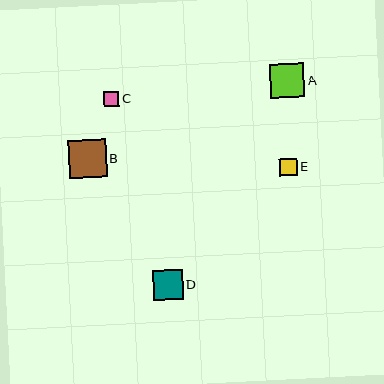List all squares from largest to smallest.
From largest to smallest: B, A, D, E, C.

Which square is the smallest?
Square C is the smallest with a size of approximately 15 pixels.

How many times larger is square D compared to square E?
Square D is approximately 1.7 times the size of square E.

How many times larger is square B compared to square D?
Square B is approximately 1.3 times the size of square D.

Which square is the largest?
Square B is the largest with a size of approximately 38 pixels.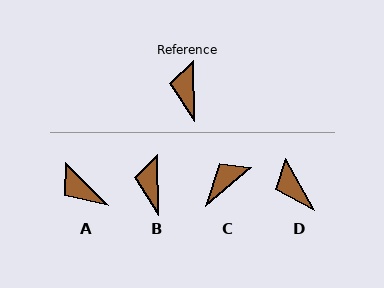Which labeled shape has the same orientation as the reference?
B.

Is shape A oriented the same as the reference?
No, it is off by about 44 degrees.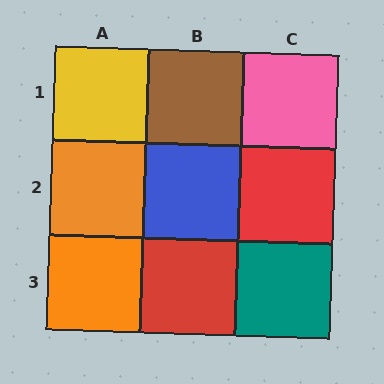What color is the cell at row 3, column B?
Red.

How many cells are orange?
2 cells are orange.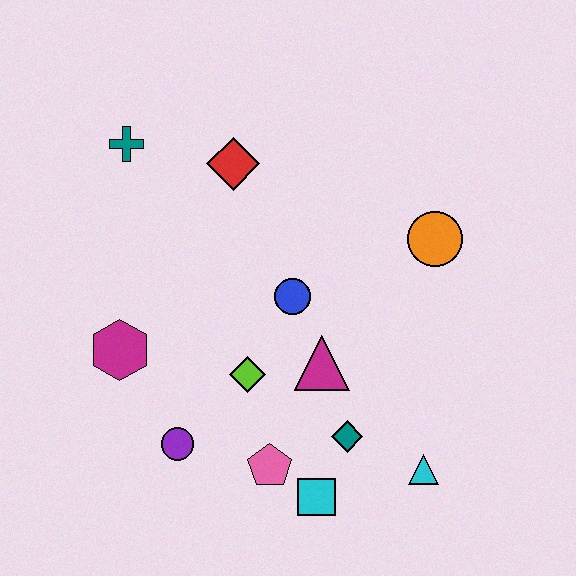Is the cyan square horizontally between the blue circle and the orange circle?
Yes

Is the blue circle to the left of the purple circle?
No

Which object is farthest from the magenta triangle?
The teal cross is farthest from the magenta triangle.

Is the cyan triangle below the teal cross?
Yes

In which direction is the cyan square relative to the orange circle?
The cyan square is below the orange circle.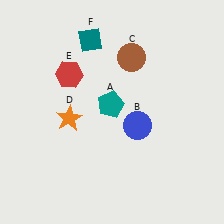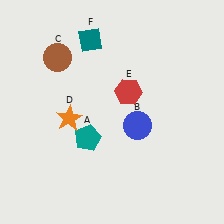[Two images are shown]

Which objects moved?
The objects that moved are: the teal pentagon (A), the brown circle (C), the red hexagon (E).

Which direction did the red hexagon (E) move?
The red hexagon (E) moved right.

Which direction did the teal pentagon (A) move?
The teal pentagon (A) moved down.